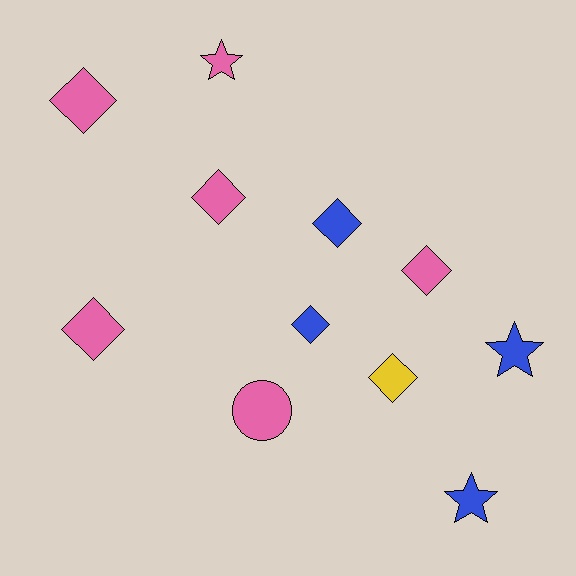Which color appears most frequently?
Pink, with 6 objects.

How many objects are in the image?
There are 11 objects.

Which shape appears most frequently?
Diamond, with 7 objects.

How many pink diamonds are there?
There are 4 pink diamonds.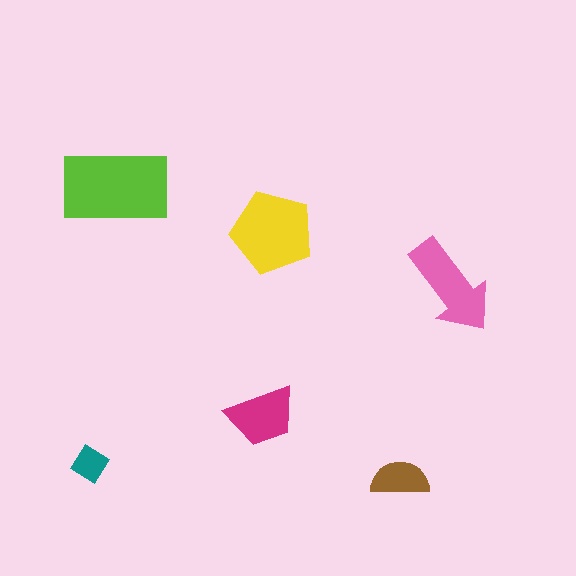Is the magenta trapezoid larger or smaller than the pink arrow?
Smaller.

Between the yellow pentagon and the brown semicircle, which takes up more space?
The yellow pentagon.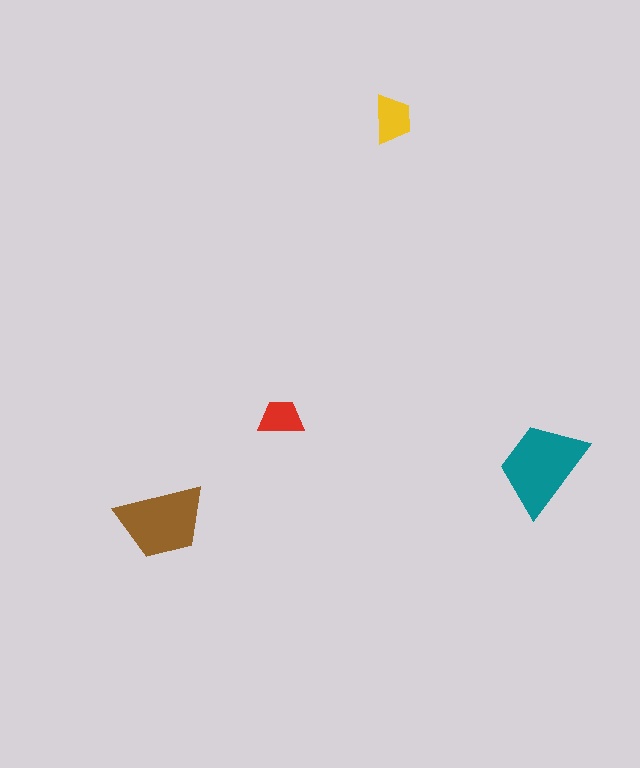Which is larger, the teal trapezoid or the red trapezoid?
The teal one.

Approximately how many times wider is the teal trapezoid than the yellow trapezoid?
About 2 times wider.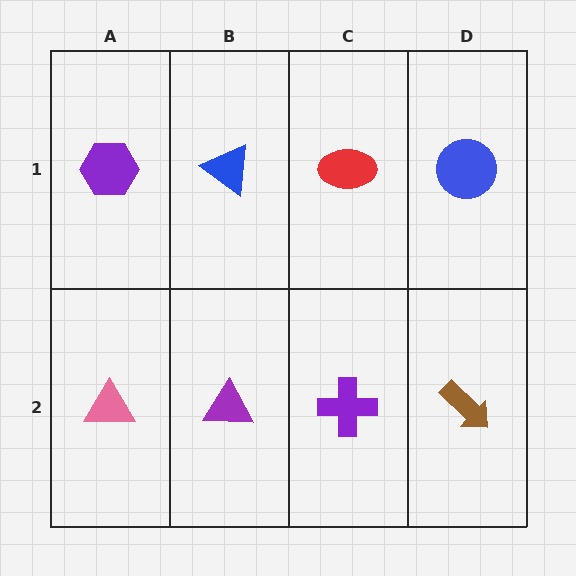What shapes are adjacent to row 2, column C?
A red ellipse (row 1, column C), a purple triangle (row 2, column B), a brown arrow (row 2, column D).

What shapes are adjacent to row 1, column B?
A purple triangle (row 2, column B), a purple hexagon (row 1, column A), a red ellipse (row 1, column C).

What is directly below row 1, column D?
A brown arrow.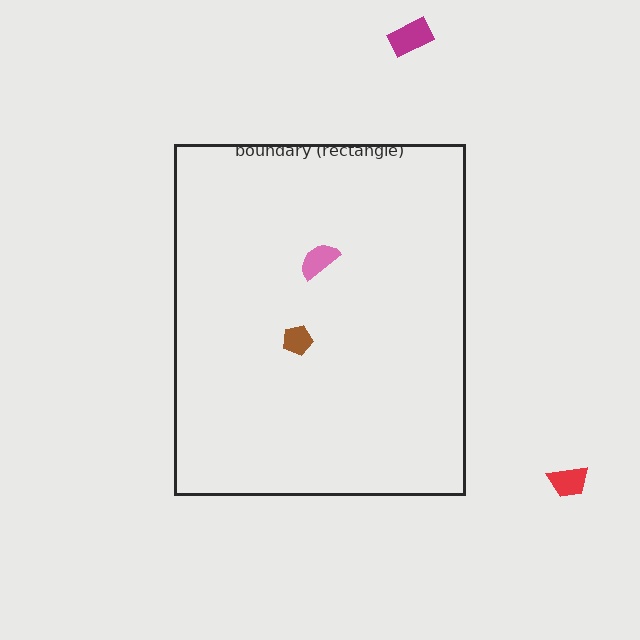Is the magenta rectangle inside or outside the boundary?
Outside.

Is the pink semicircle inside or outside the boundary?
Inside.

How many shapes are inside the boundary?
2 inside, 2 outside.